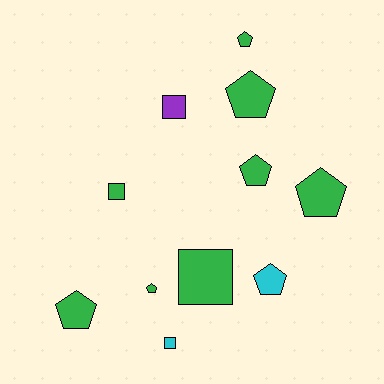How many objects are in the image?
There are 11 objects.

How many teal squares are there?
There are no teal squares.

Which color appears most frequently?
Green, with 8 objects.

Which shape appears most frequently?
Pentagon, with 7 objects.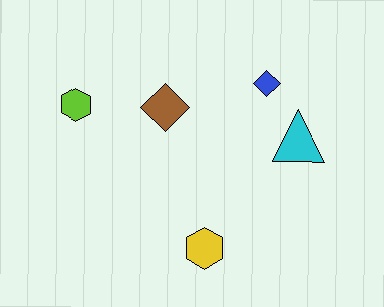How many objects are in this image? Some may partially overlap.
There are 5 objects.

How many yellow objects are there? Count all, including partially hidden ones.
There is 1 yellow object.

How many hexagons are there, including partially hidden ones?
There are 2 hexagons.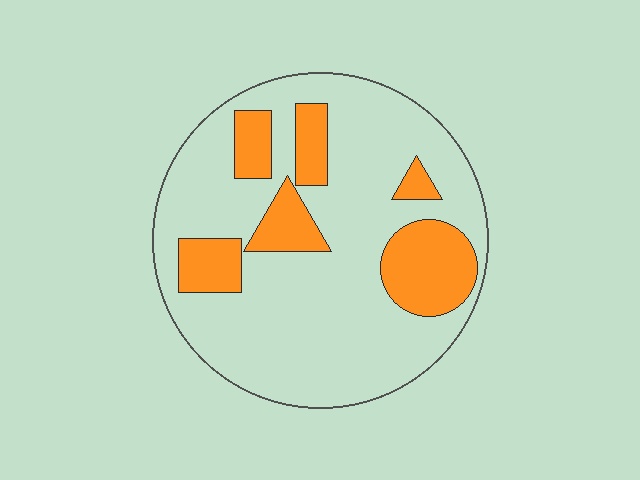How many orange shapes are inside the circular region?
6.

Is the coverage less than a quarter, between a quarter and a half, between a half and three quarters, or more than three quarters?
Less than a quarter.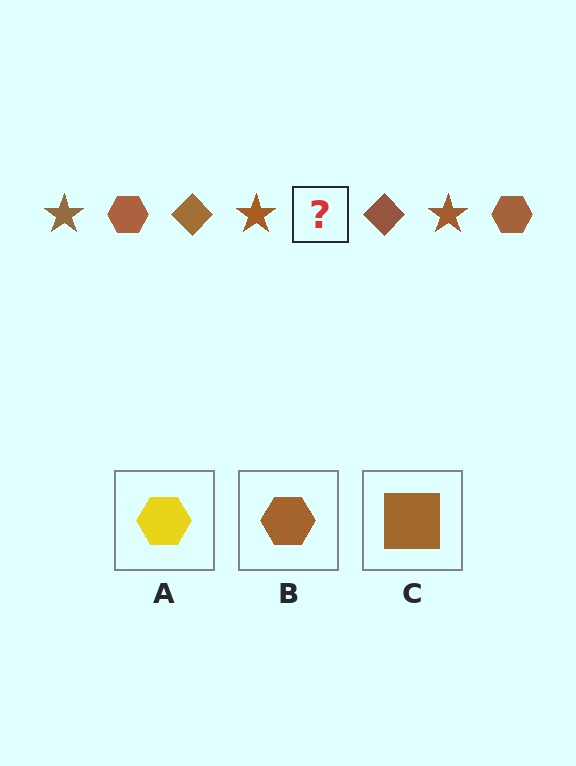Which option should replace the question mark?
Option B.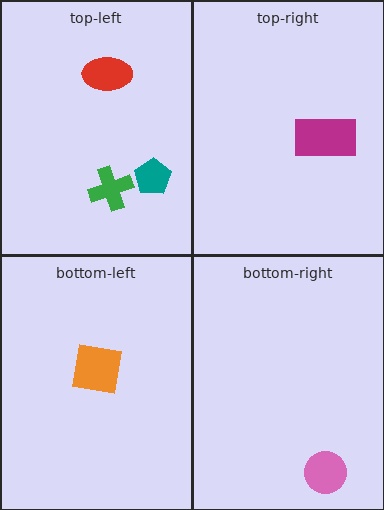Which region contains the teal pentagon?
The top-left region.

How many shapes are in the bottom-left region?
1.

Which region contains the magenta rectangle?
The top-right region.